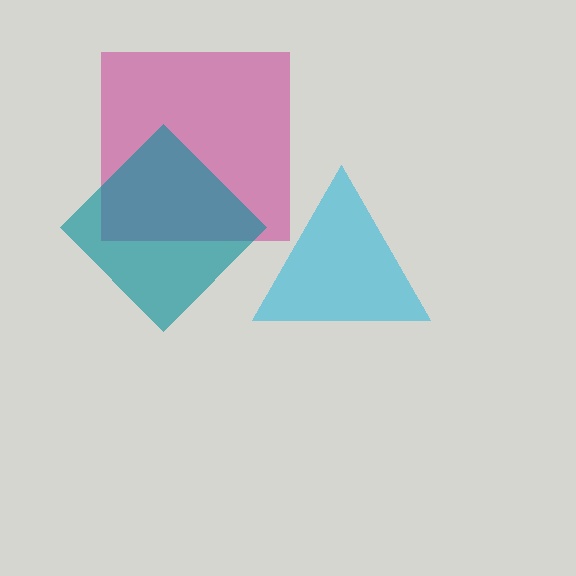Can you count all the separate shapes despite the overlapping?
Yes, there are 3 separate shapes.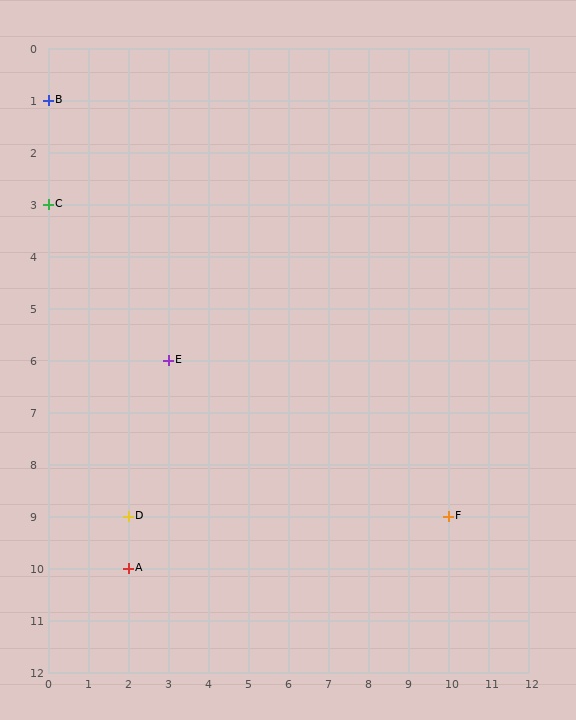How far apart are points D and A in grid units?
Points D and A are 1 row apart.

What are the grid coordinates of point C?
Point C is at grid coordinates (0, 3).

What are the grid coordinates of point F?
Point F is at grid coordinates (10, 9).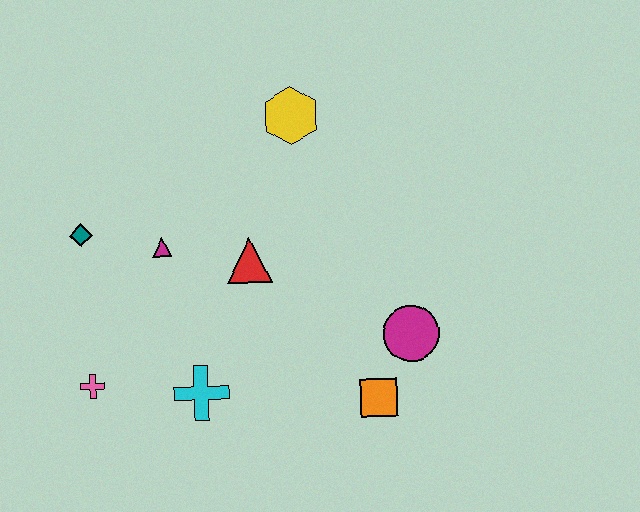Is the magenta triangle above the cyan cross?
Yes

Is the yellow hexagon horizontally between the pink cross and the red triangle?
No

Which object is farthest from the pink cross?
The yellow hexagon is farthest from the pink cross.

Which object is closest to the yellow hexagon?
The red triangle is closest to the yellow hexagon.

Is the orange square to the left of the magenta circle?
Yes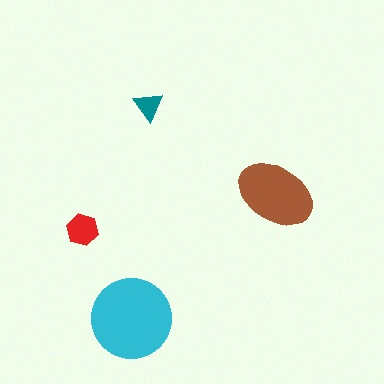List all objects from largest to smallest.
The cyan circle, the brown ellipse, the red hexagon, the teal triangle.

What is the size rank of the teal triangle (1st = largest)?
4th.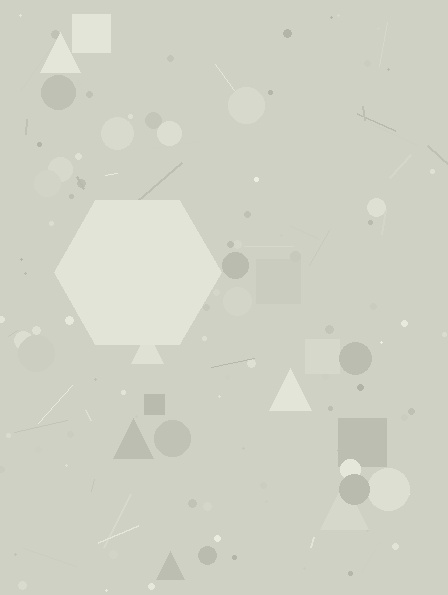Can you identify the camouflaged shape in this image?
The camouflaged shape is a hexagon.